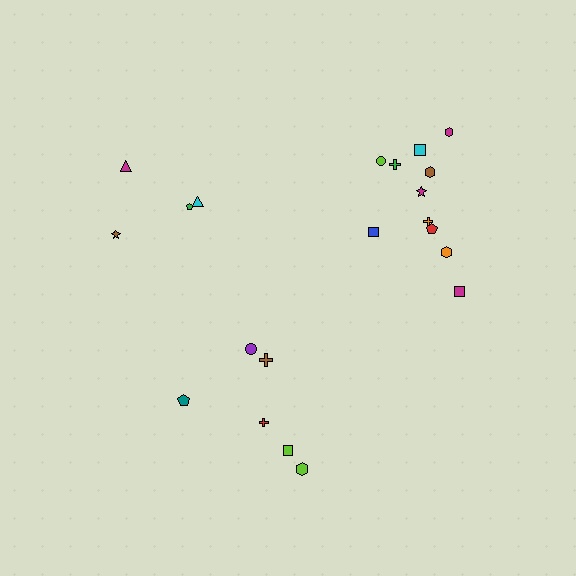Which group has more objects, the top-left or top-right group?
The top-right group.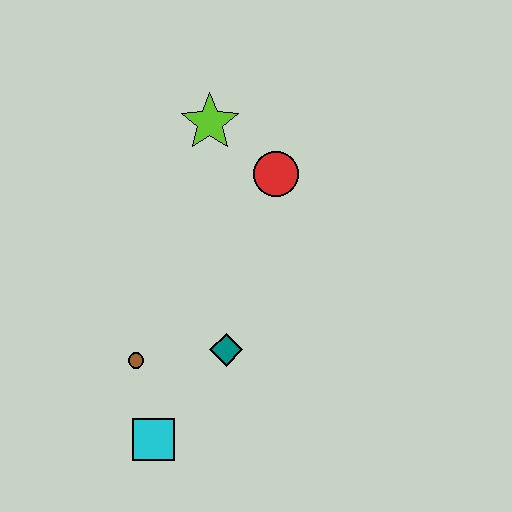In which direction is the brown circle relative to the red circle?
The brown circle is below the red circle.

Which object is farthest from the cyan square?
The lime star is farthest from the cyan square.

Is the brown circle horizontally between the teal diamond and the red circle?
No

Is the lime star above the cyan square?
Yes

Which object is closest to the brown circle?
The cyan square is closest to the brown circle.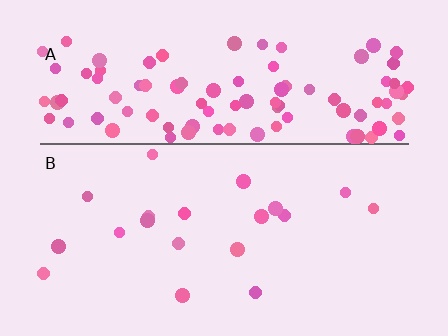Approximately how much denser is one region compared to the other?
Approximately 5.6× — region A over region B.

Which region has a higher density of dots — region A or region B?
A (the top).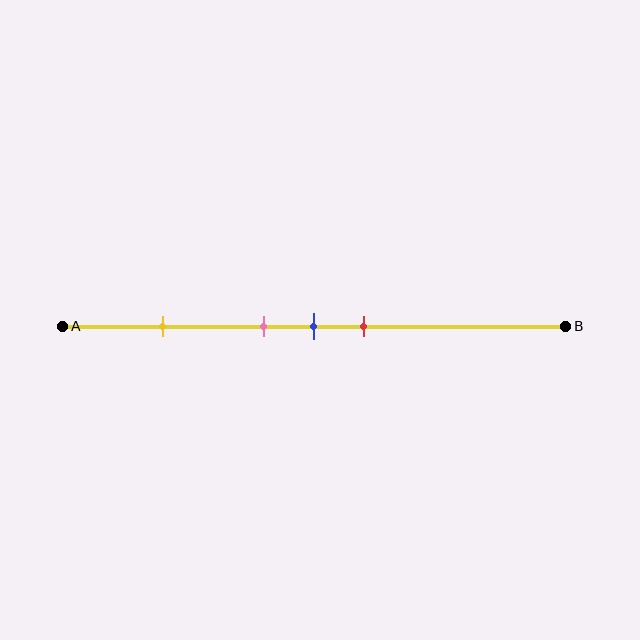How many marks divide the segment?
There are 4 marks dividing the segment.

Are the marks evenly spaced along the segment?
No, the marks are not evenly spaced.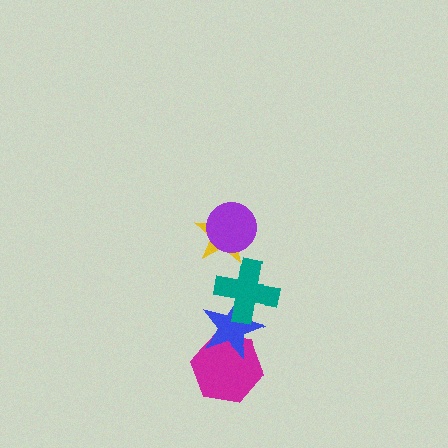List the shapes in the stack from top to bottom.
From top to bottom: the purple circle, the yellow star, the teal cross, the blue star, the magenta hexagon.